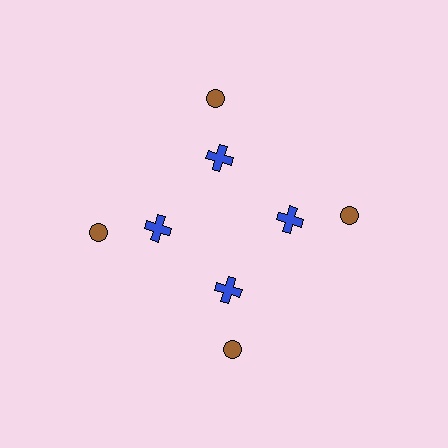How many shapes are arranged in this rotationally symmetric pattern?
There are 8 shapes, arranged in 4 groups of 2.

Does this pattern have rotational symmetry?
Yes, this pattern has 4-fold rotational symmetry. It looks the same after rotating 90 degrees around the center.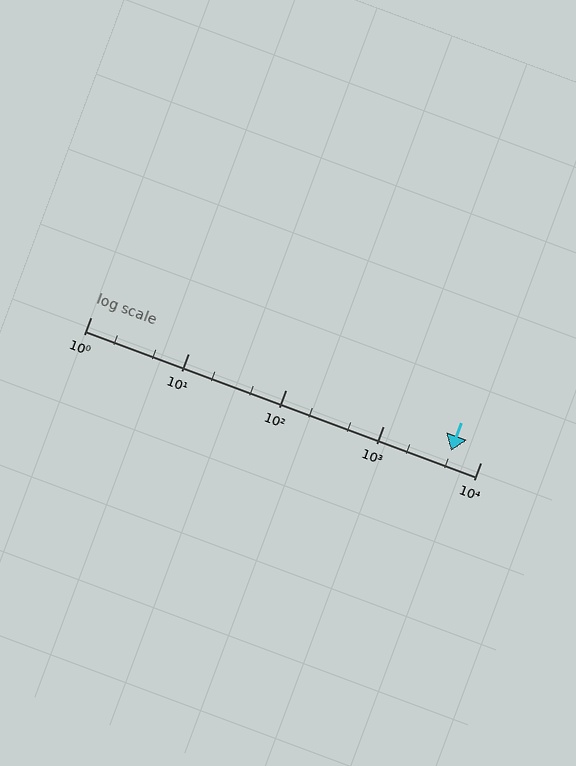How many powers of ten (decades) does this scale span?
The scale spans 4 decades, from 1 to 10000.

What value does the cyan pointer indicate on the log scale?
The pointer indicates approximately 5000.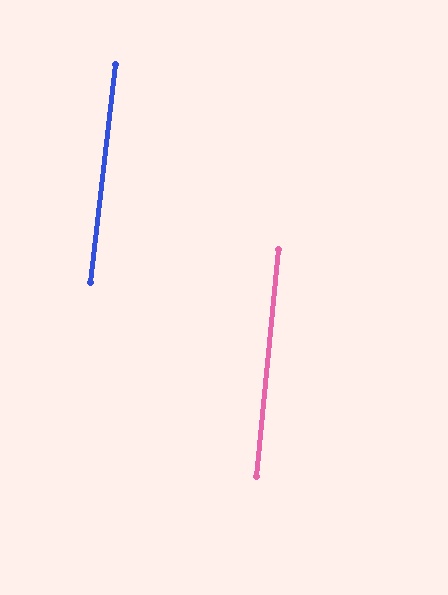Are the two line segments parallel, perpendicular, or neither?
Parallel — their directions differ by only 1.0°.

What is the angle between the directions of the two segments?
Approximately 1 degree.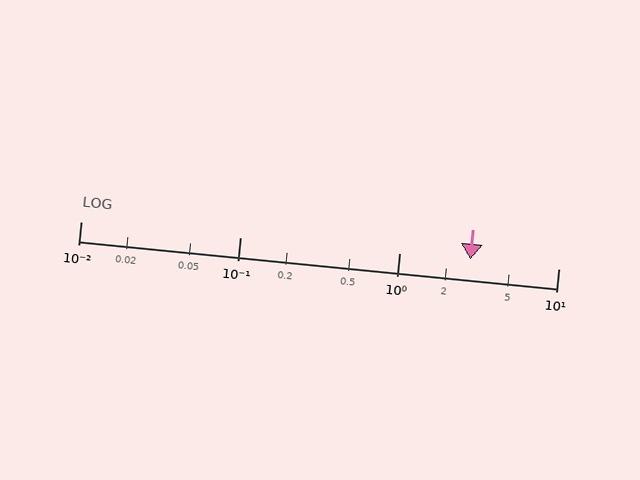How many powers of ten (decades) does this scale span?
The scale spans 3 decades, from 0.01 to 10.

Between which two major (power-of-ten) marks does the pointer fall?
The pointer is between 1 and 10.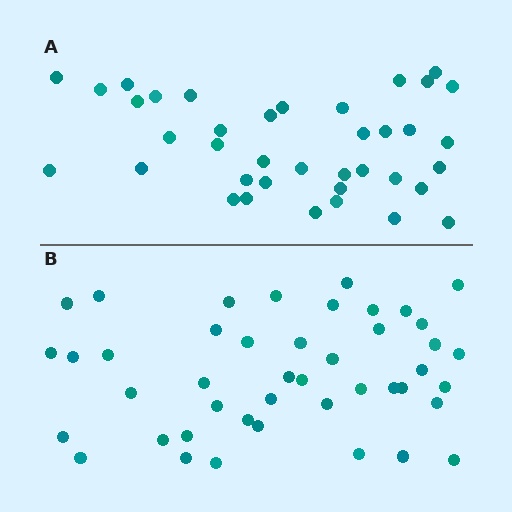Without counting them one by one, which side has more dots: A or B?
Region B (the bottom region) has more dots.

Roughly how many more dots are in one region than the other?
Region B has about 6 more dots than region A.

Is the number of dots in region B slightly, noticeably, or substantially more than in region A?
Region B has only slightly more — the two regions are fairly close. The ratio is roughly 1.2 to 1.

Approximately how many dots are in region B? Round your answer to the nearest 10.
About 40 dots. (The exact count is 44, which rounds to 40.)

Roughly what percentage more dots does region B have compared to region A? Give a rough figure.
About 15% more.